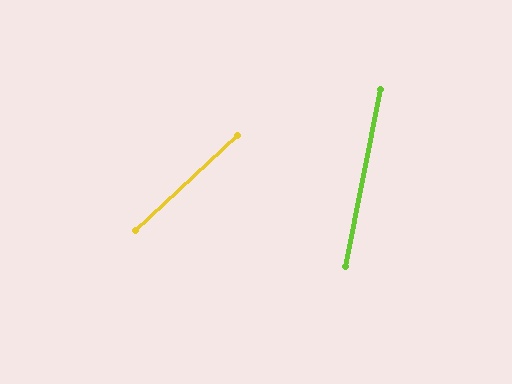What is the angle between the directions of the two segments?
Approximately 36 degrees.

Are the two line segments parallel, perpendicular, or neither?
Neither parallel nor perpendicular — they differ by about 36°.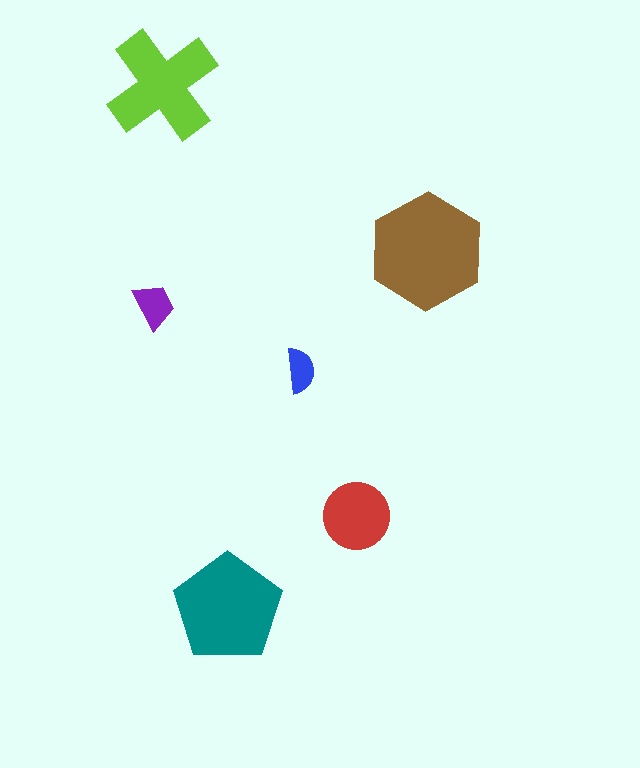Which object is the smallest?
The blue semicircle.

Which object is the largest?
The brown hexagon.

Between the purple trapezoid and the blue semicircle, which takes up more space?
The purple trapezoid.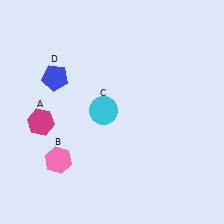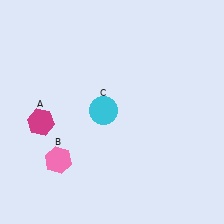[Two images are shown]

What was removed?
The blue pentagon (D) was removed in Image 2.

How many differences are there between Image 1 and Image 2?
There is 1 difference between the two images.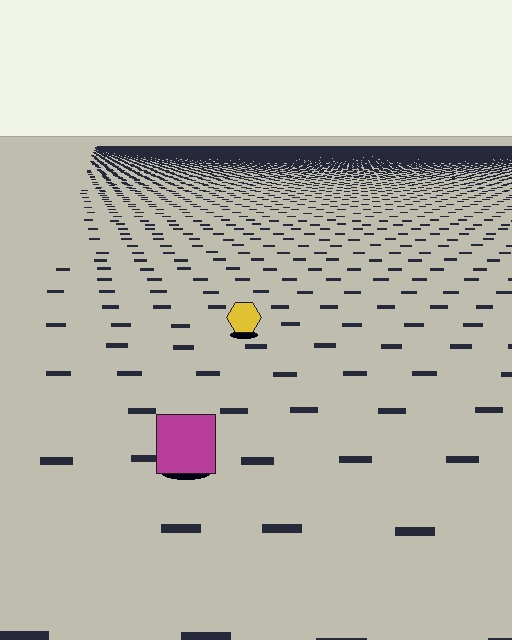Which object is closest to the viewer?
The magenta square is closest. The texture marks near it are larger and more spread out.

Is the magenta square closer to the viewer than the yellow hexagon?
Yes. The magenta square is closer — you can tell from the texture gradient: the ground texture is coarser near it.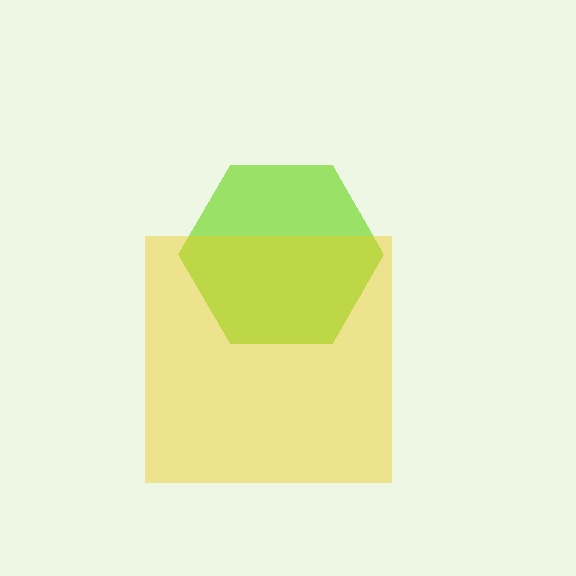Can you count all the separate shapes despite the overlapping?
Yes, there are 2 separate shapes.